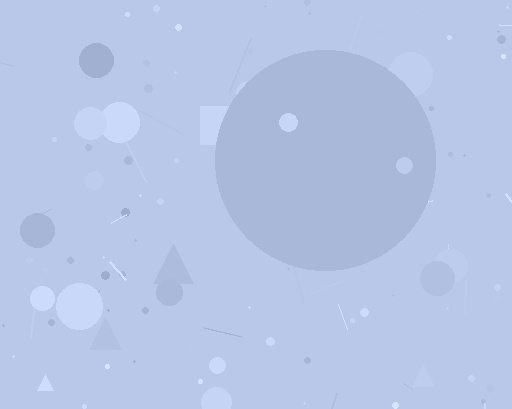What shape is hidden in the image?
A circle is hidden in the image.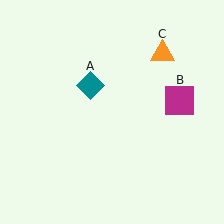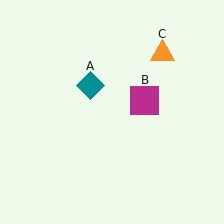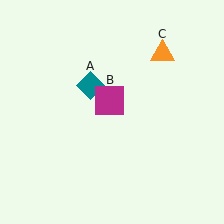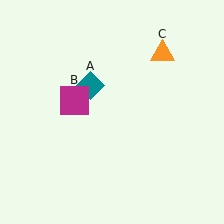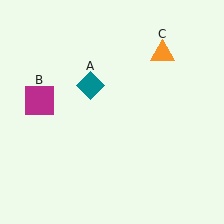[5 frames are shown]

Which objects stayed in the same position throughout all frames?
Teal diamond (object A) and orange triangle (object C) remained stationary.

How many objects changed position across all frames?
1 object changed position: magenta square (object B).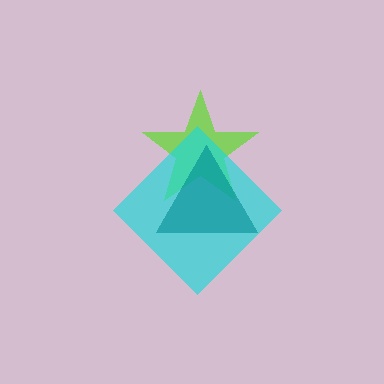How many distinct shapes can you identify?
There are 3 distinct shapes: a lime star, a cyan diamond, a teal triangle.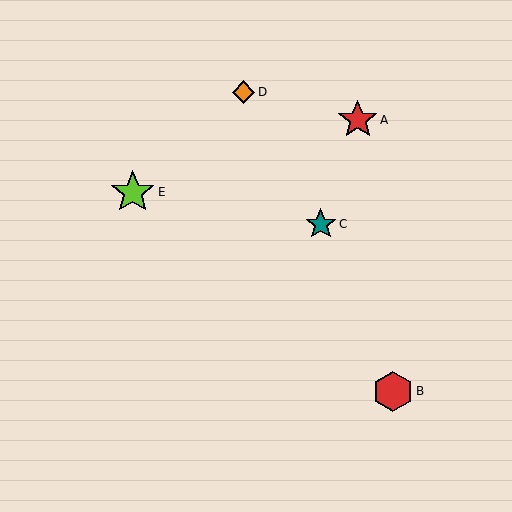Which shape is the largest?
The lime star (labeled E) is the largest.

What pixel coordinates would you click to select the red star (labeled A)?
Click at (358, 120) to select the red star A.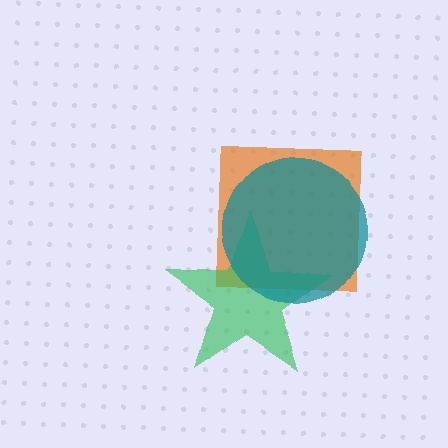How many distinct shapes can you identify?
There are 3 distinct shapes: an orange square, a green star, a teal circle.